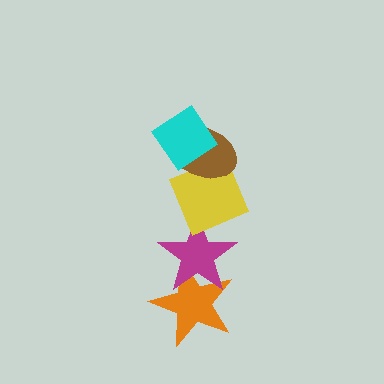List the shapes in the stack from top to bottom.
From top to bottom: the cyan diamond, the brown ellipse, the yellow diamond, the magenta star, the orange star.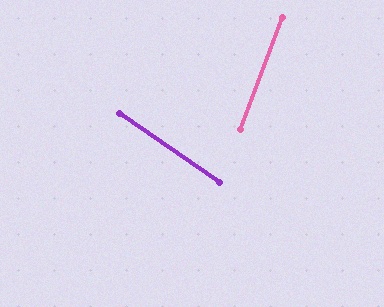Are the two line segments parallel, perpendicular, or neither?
Neither parallel nor perpendicular — they differ by about 76°.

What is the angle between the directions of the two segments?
Approximately 76 degrees.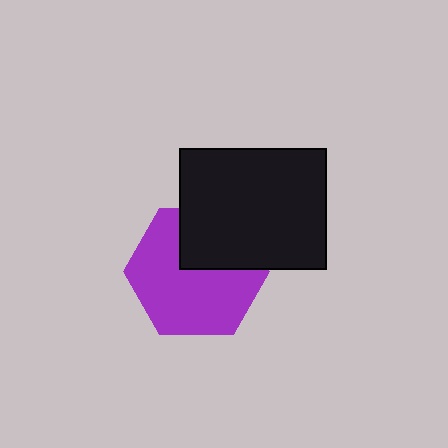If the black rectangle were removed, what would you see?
You would see the complete purple hexagon.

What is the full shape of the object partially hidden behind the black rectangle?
The partially hidden object is a purple hexagon.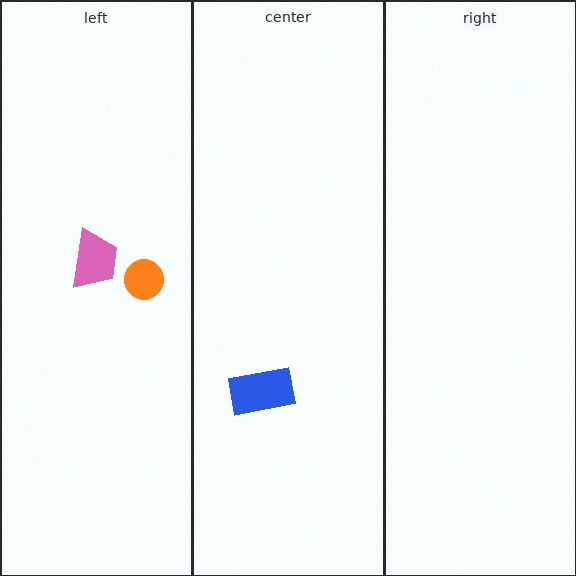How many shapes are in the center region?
1.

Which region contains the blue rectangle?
The center region.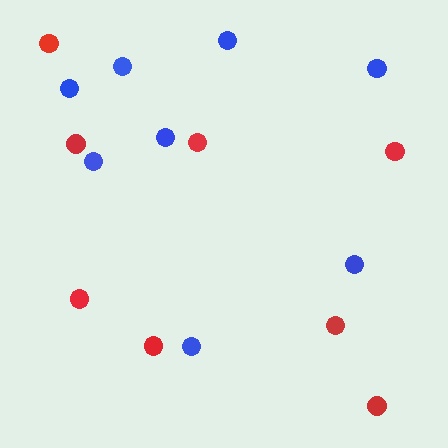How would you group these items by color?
There are 2 groups: one group of blue circles (8) and one group of red circles (8).